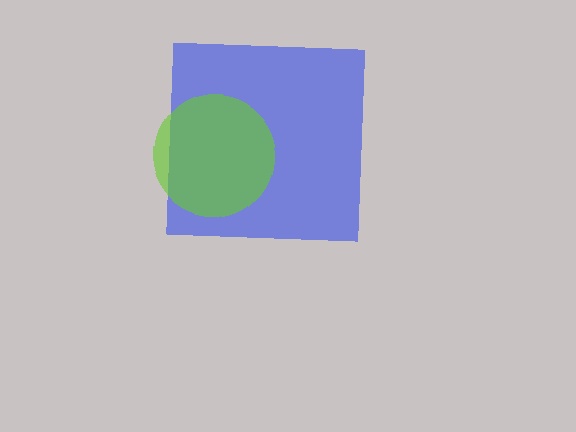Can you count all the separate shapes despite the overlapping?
Yes, there are 2 separate shapes.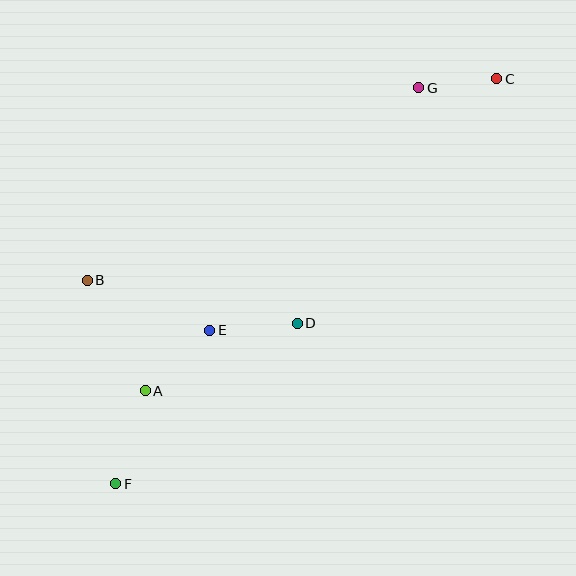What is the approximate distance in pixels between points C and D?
The distance between C and D is approximately 316 pixels.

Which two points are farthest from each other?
Points C and F are farthest from each other.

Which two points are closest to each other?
Points C and G are closest to each other.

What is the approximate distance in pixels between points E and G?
The distance between E and G is approximately 320 pixels.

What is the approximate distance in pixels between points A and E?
The distance between A and E is approximately 88 pixels.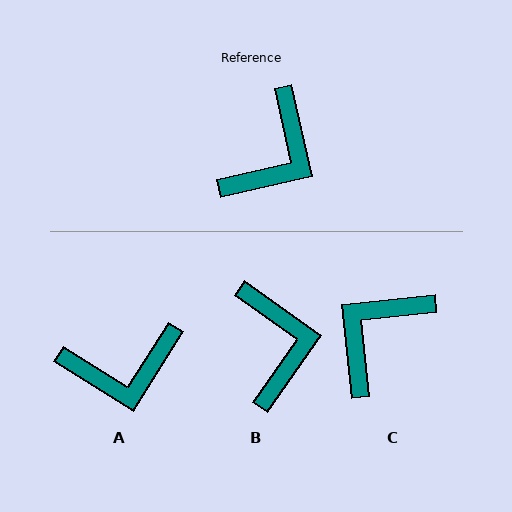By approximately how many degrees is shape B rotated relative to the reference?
Approximately 42 degrees counter-clockwise.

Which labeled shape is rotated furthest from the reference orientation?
C, about 173 degrees away.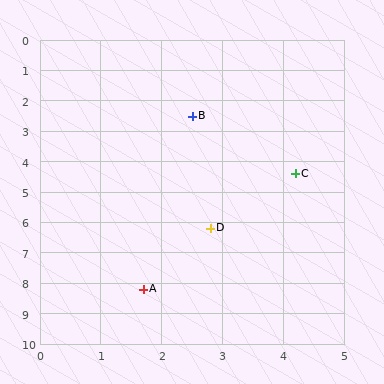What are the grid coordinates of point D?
Point D is at approximately (2.8, 6.2).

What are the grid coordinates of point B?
Point B is at approximately (2.5, 2.5).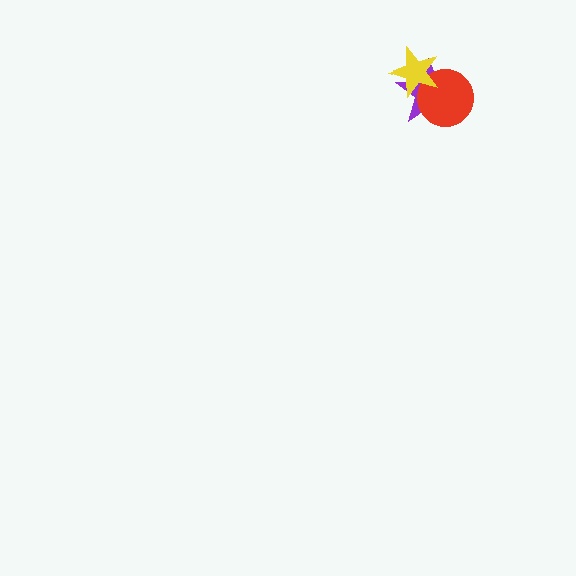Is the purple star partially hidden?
Yes, it is partially covered by another shape.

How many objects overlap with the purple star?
2 objects overlap with the purple star.